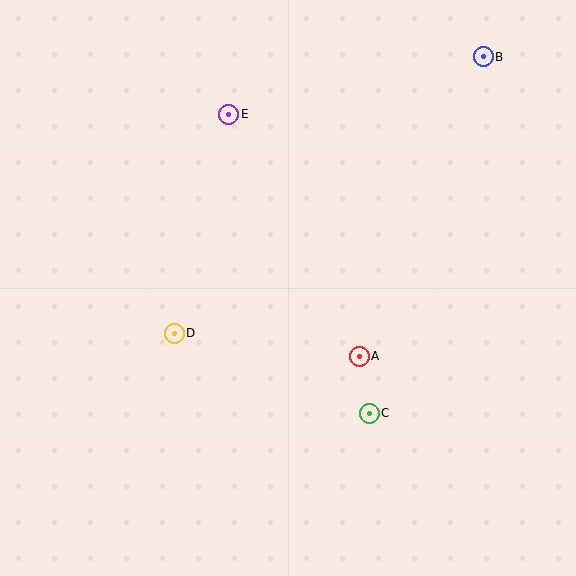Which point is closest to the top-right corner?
Point B is closest to the top-right corner.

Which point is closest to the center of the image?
Point A at (359, 356) is closest to the center.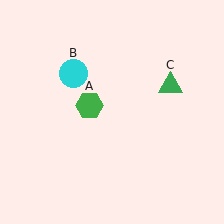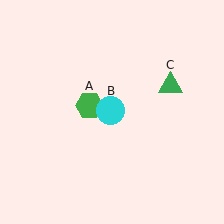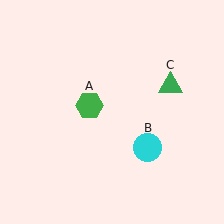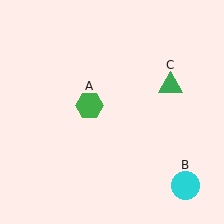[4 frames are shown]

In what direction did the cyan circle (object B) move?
The cyan circle (object B) moved down and to the right.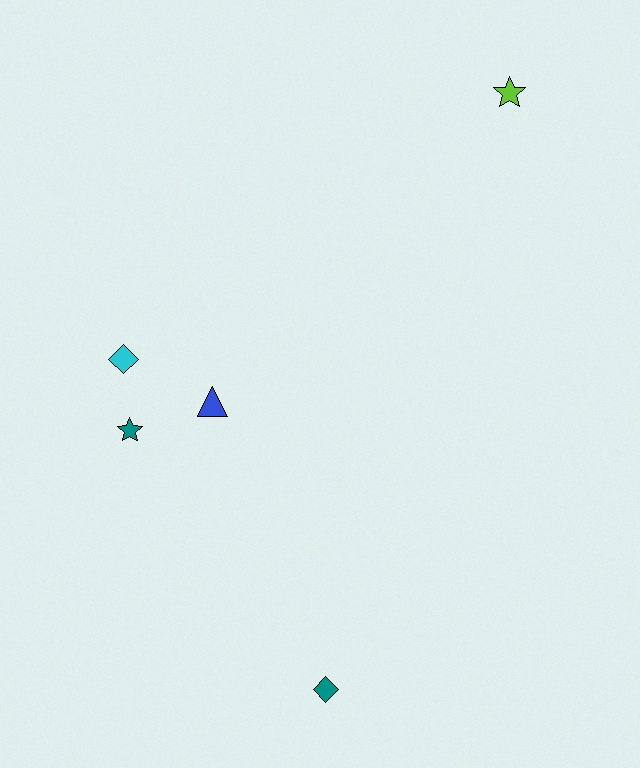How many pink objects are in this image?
There are no pink objects.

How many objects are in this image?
There are 5 objects.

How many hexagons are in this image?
There are no hexagons.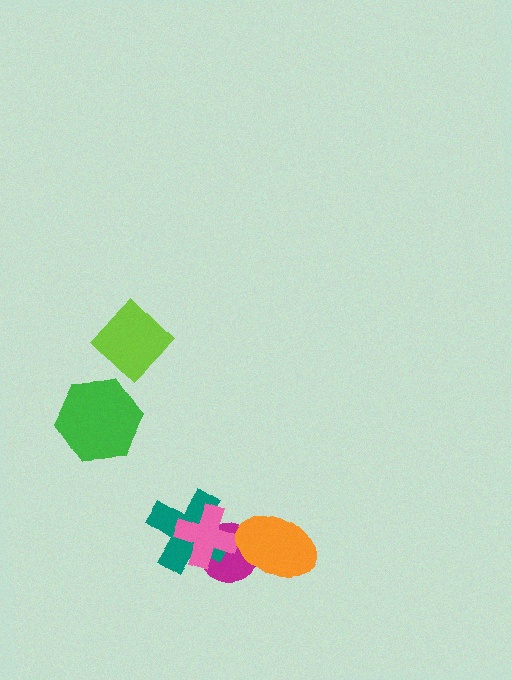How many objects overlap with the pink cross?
2 objects overlap with the pink cross.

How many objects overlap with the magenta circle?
3 objects overlap with the magenta circle.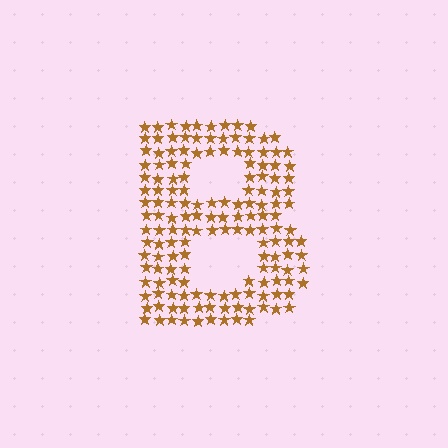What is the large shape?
The large shape is the letter B.